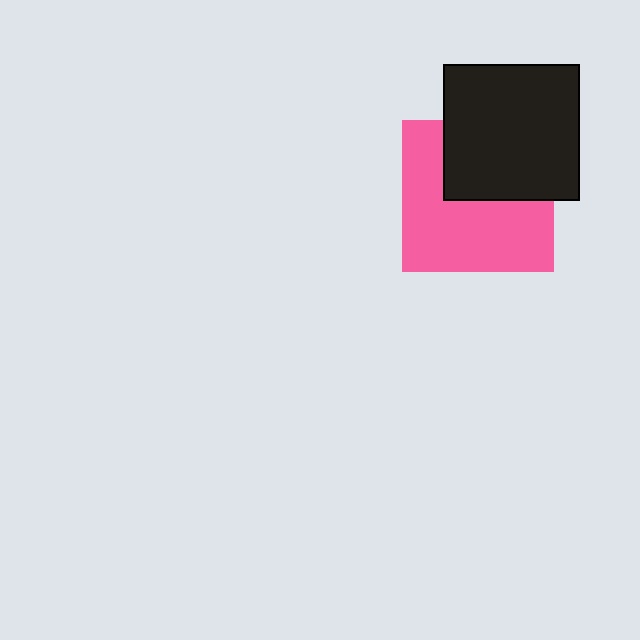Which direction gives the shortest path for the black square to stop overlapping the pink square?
Moving up gives the shortest separation.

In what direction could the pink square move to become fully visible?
The pink square could move down. That would shift it out from behind the black square entirely.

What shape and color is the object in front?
The object in front is a black square.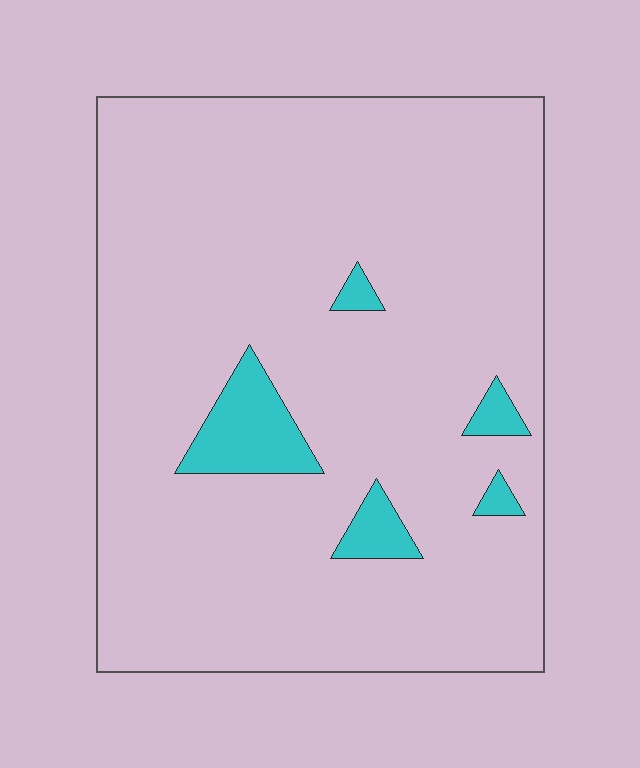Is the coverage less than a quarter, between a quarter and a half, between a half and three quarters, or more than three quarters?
Less than a quarter.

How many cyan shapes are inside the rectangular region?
5.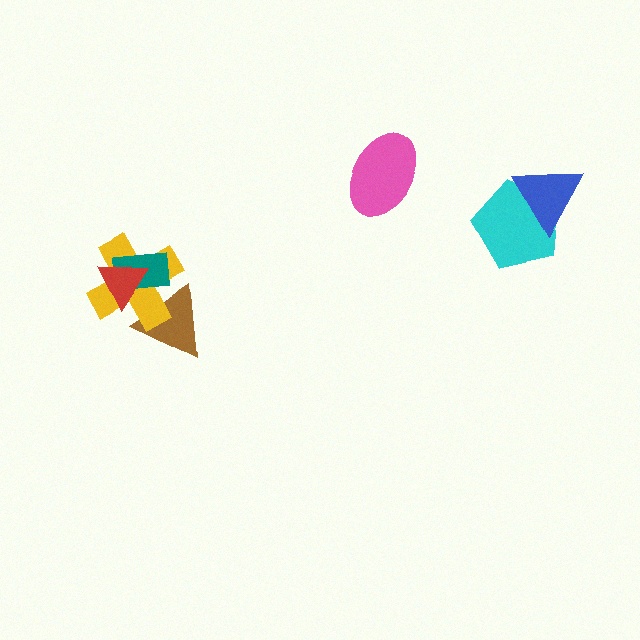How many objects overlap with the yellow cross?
3 objects overlap with the yellow cross.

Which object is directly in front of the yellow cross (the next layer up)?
The teal rectangle is directly in front of the yellow cross.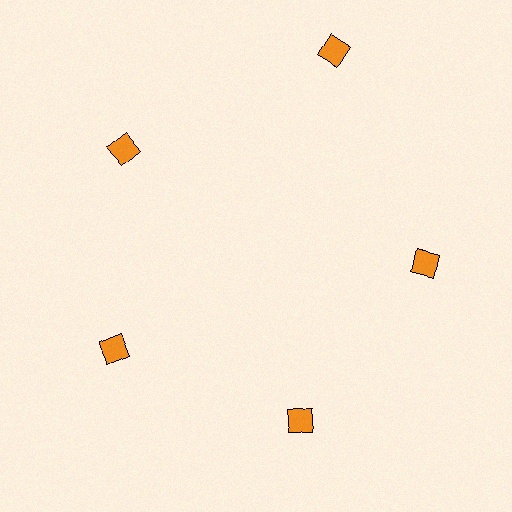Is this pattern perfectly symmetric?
No. The 5 orange diamonds are arranged in a ring, but one element near the 1 o'clock position is pushed outward from the center, breaking the 5-fold rotational symmetry.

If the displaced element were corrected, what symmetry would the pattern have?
It would have 5-fold rotational symmetry — the pattern would map onto itself every 72 degrees.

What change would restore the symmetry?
The symmetry would be restored by moving it inward, back onto the ring so that all 5 diamonds sit at equal angles and equal distance from the center.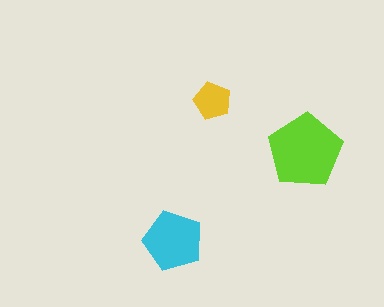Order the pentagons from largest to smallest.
the lime one, the cyan one, the yellow one.